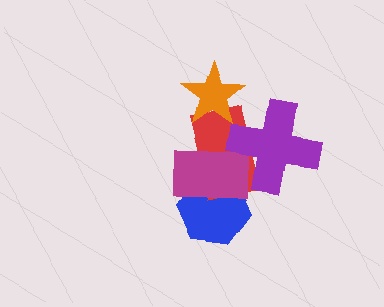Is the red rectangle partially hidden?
Yes, it is partially covered by another shape.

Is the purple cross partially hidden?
No, no other shape covers it.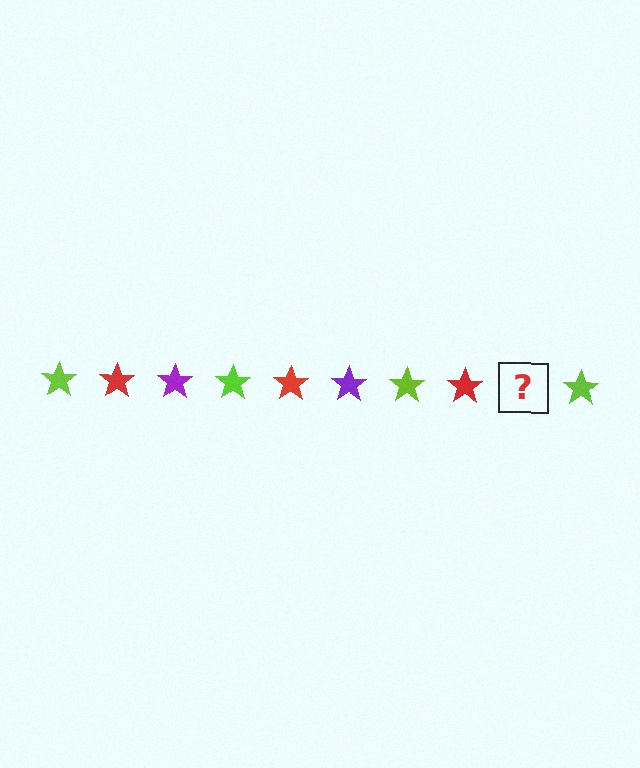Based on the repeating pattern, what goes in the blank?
The blank should be a purple star.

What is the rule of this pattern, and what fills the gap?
The rule is that the pattern cycles through lime, red, purple stars. The gap should be filled with a purple star.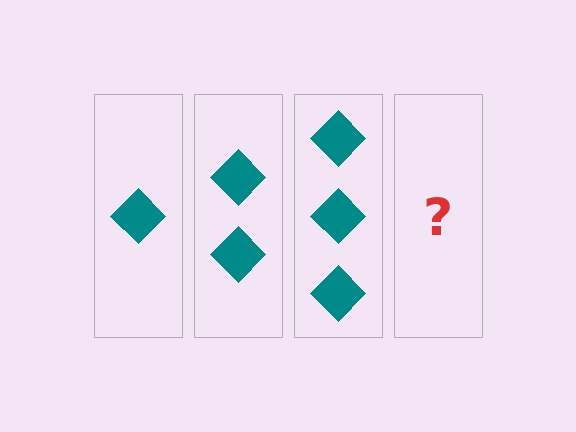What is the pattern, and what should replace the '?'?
The pattern is that each step adds one more diamond. The '?' should be 4 diamonds.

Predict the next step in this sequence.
The next step is 4 diamonds.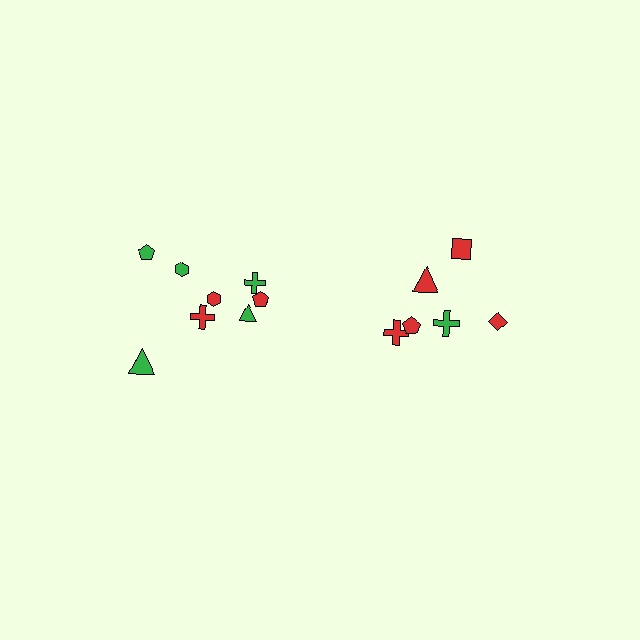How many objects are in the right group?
There are 6 objects.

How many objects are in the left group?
There are 8 objects.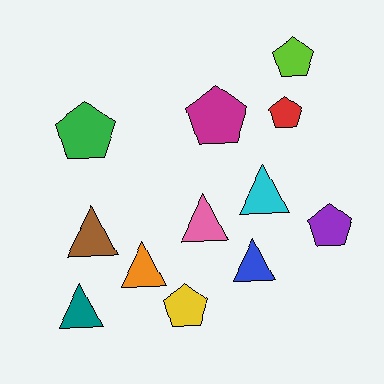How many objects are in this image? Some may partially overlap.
There are 12 objects.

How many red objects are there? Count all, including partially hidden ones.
There is 1 red object.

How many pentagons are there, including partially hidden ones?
There are 6 pentagons.